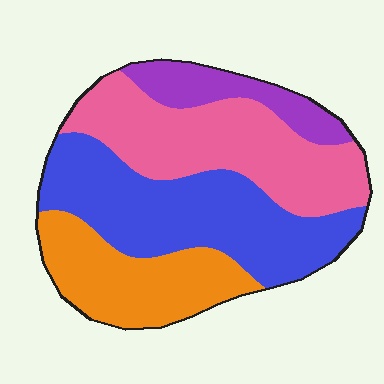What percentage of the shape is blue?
Blue takes up between a third and a half of the shape.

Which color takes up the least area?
Purple, at roughly 10%.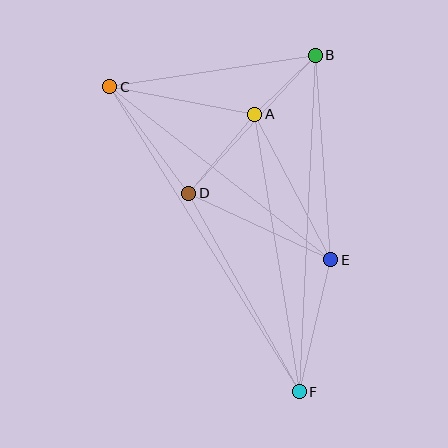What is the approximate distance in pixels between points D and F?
The distance between D and F is approximately 227 pixels.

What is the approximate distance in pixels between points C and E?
The distance between C and E is approximately 281 pixels.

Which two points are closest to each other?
Points A and B are closest to each other.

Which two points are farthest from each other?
Points C and F are farthest from each other.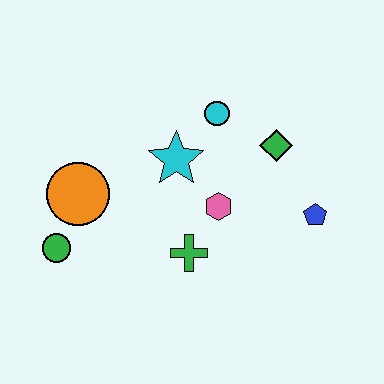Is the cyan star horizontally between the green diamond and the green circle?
Yes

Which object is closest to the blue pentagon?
The green diamond is closest to the blue pentagon.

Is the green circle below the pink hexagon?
Yes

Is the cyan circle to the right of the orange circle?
Yes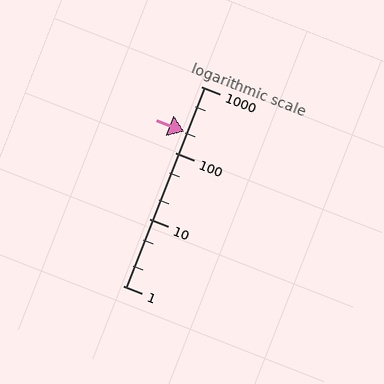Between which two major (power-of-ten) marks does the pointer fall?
The pointer is between 100 and 1000.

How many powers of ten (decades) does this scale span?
The scale spans 3 decades, from 1 to 1000.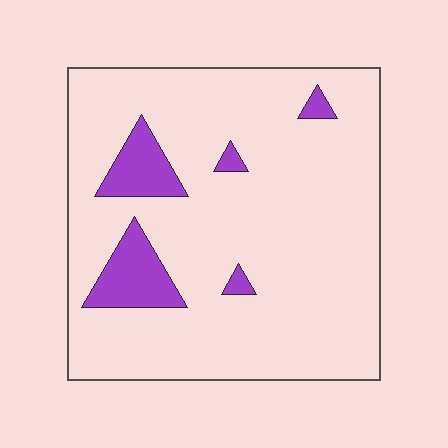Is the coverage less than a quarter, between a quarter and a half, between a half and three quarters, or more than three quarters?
Less than a quarter.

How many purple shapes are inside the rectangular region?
5.